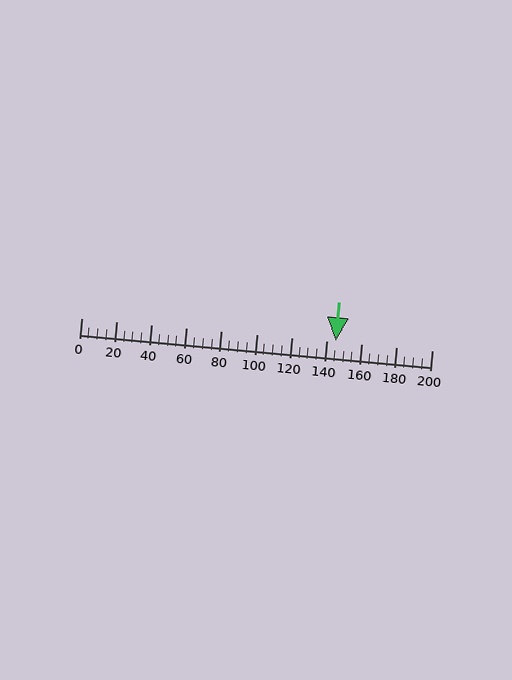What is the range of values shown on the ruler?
The ruler shows values from 0 to 200.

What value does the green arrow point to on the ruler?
The green arrow points to approximately 145.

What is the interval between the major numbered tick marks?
The major tick marks are spaced 20 units apart.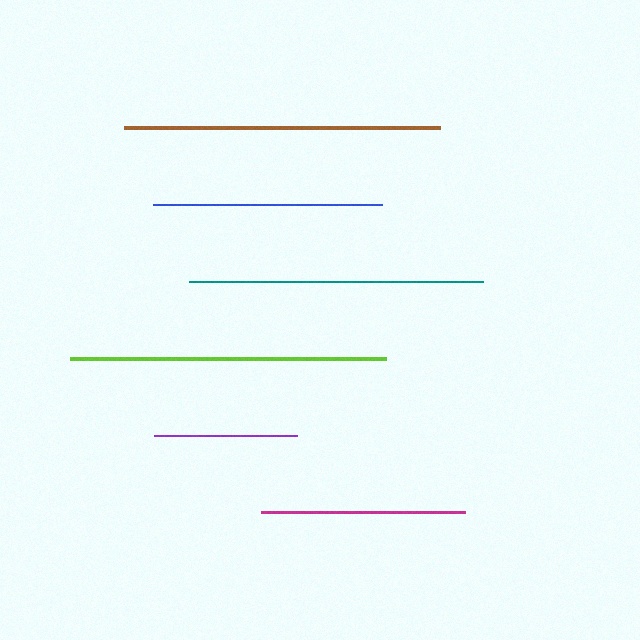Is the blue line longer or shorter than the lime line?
The lime line is longer than the blue line.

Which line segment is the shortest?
The purple line is the shortest at approximately 143 pixels.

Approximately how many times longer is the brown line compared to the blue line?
The brown line is approximately 1.4 times the length of the blue line.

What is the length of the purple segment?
The purple segment is approximately 143 pixels long.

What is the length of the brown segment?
The brown segment is approximately 316 pixels long.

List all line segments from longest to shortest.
From longest to shortest: brown, lime, teal, blue, magenta, purple.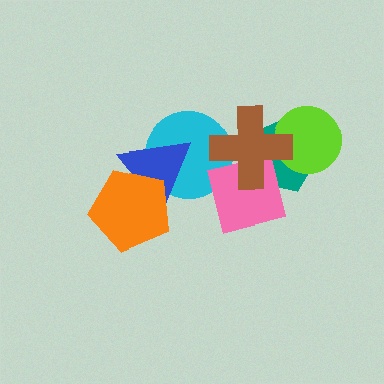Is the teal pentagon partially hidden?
Yes, it is partially covered by another shape.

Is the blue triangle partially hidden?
Yes, it is partially covered by another shape.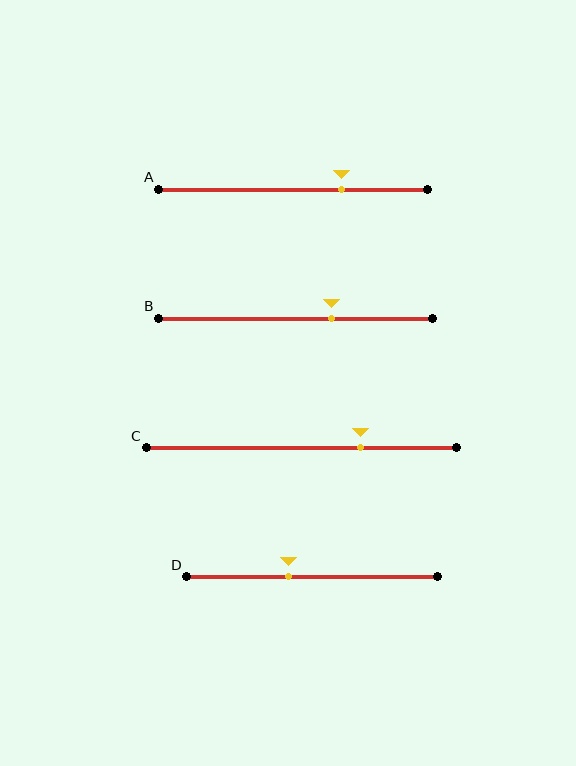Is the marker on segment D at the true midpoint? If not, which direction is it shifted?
No, the marker on segment D is shifted to the left by about 9% of the segment length.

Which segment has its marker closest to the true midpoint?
Segment D has its marker closest to the true midpoint.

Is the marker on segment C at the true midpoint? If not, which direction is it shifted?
No, the marker on segment C is shifted to the right by about 19% of the segment length.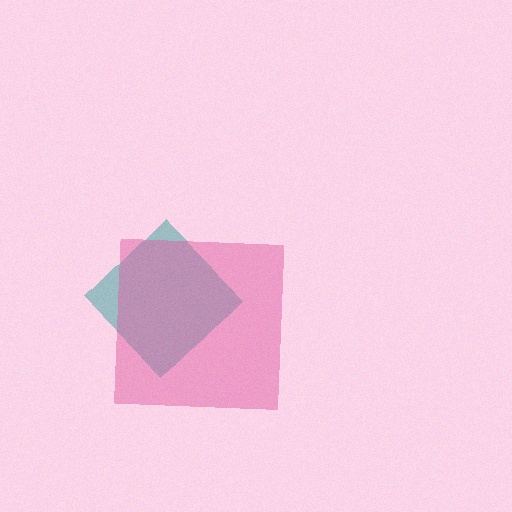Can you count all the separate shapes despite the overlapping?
Yes, there are 2 separate shapes.